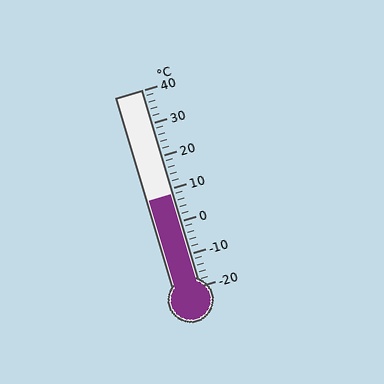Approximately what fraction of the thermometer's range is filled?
The thermometer is filled to approximately 45% of its range.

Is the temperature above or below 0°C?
The temperature is above 0°C.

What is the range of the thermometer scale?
The thermometer scale ranges from -20°C to 40°C.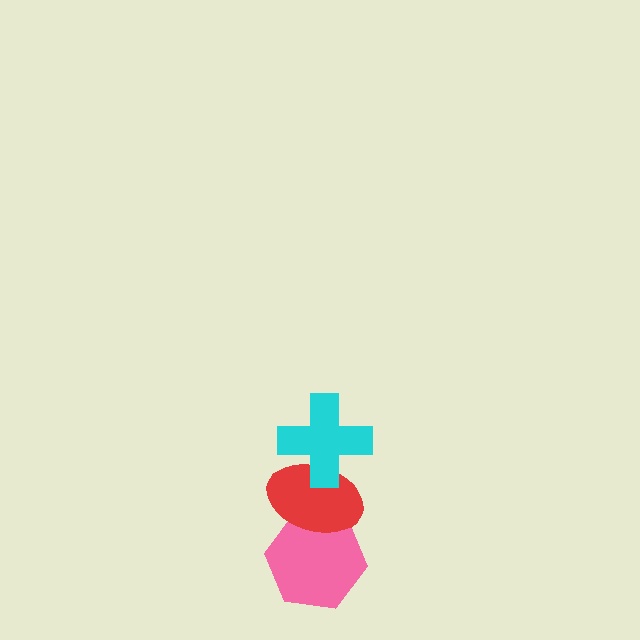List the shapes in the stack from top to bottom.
From top to bottom: the cyan cross, the red ellipse, the pink hexagon.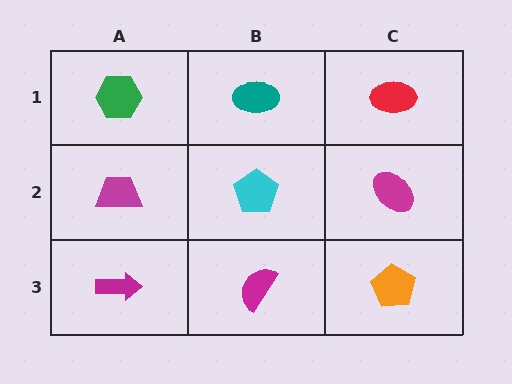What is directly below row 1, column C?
A magenta ellipse.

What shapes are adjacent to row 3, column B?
A cyan pentagon (row 2, column B), a magenta arrow (row 3, column A), an orange pentagon (row 3, column C).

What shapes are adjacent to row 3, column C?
A magenta ellipse (row 2, column C), a magenta semicircle (row 3, column B).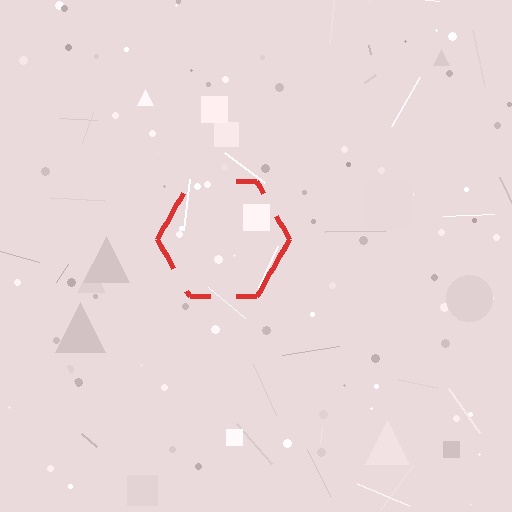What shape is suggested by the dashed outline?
The dashed outline suggests a hexagon.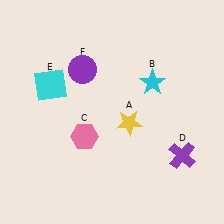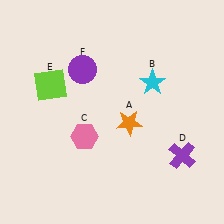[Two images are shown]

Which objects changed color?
A changed from yellow to orange. E changed from cyan to lime.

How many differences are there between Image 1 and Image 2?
There are 2 differences between the two images.